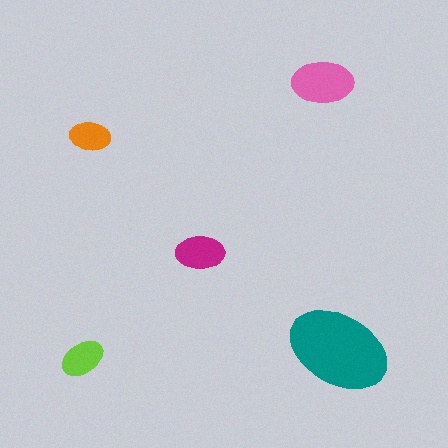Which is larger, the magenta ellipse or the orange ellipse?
The magenta one.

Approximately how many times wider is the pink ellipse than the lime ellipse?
About 1.5 times wider.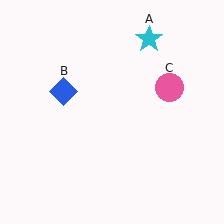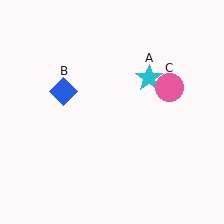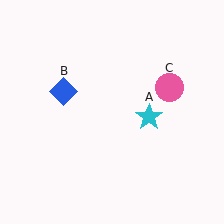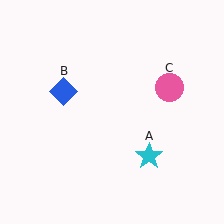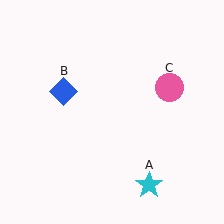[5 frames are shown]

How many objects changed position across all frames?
1 object changed position: cyan star (object A).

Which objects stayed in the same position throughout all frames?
Blue diamond (object B) and pink circle (object C) remained stationary.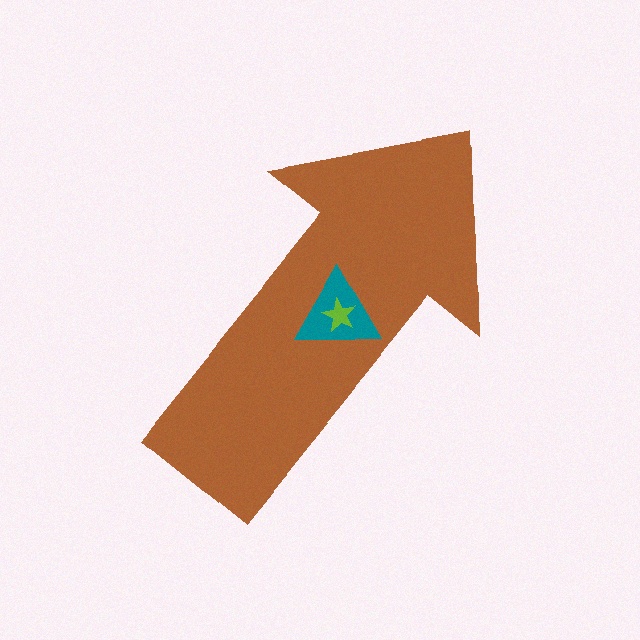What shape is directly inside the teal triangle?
The lime star.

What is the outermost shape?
The brown arrow.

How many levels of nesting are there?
3.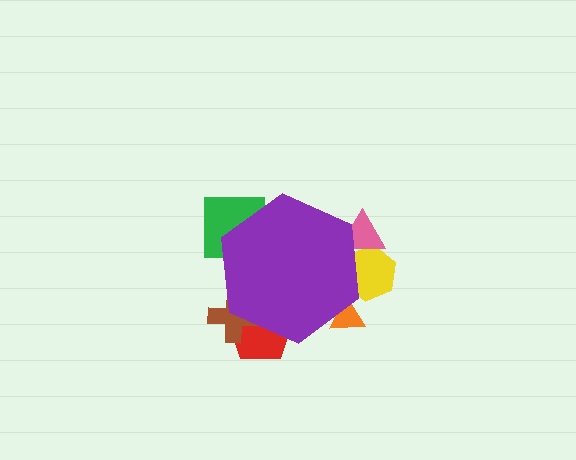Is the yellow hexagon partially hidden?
Yes, the yellow hexagon is partially hidden behind the purple hexagon.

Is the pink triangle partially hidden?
Yes, the pink triangle is partially hidden behind the purple hexagon.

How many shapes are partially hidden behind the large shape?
6 shapes are partially hidden.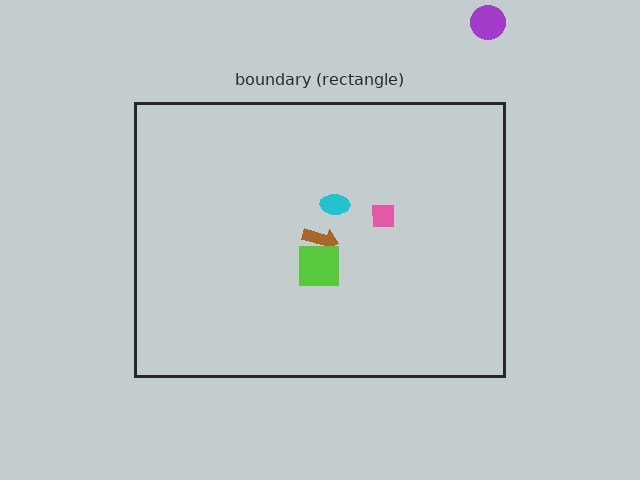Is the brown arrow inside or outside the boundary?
Inside.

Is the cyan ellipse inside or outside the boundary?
Inside.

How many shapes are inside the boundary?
4 inside, 1 outside.